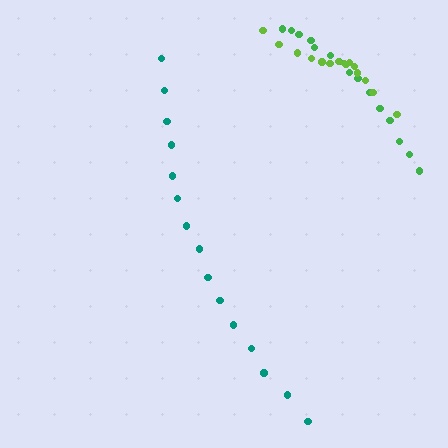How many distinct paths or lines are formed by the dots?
There are 3 distinct paths.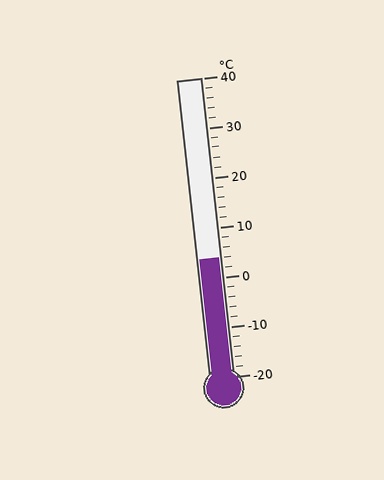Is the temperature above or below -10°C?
The temperature is above -10°C.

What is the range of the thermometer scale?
The thermometer scale ranges from -20°C to 40°C.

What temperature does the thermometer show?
The thermometer shows approximately 4°C.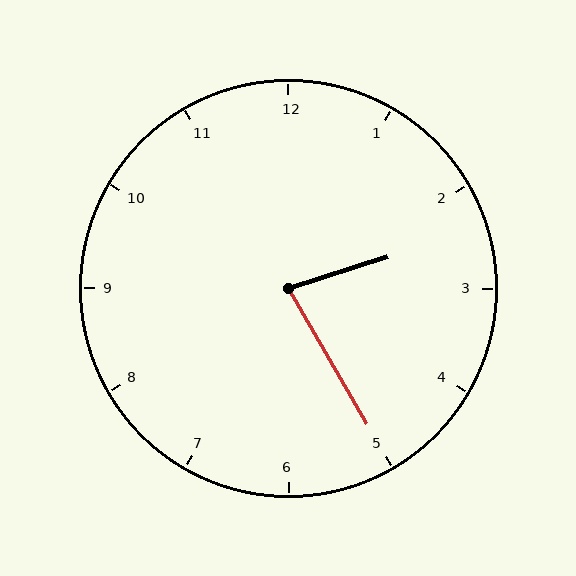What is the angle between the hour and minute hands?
Approximately 78 degrees.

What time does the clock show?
2:25.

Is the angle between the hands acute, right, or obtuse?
It is acute.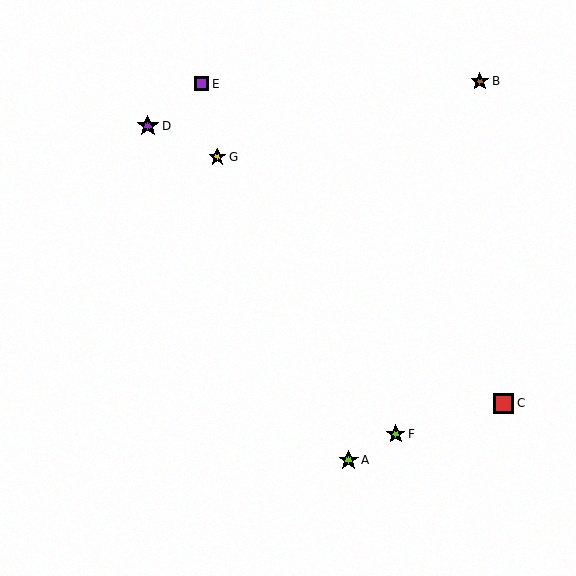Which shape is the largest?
The purple star (labeled D) is the largest.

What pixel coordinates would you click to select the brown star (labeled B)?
Click at (480, 81) to select the brown star B.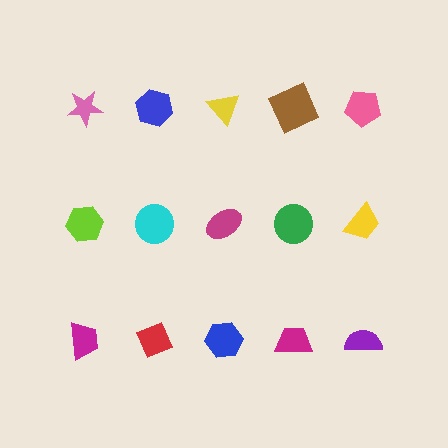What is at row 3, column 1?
A magenta trapezoid.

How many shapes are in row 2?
5 shapes.